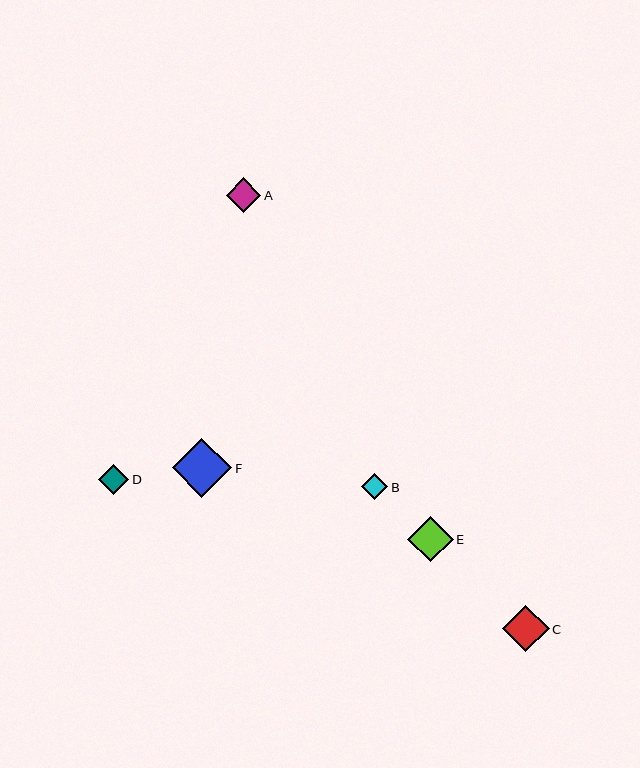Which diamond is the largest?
Diamond F is the largest with a size of approximately 60 pixels.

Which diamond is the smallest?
Diamond B is the smallest with a size of approximately 26 pixels.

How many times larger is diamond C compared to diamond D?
Diamond C is approximately 1.5 times the size of diamond D.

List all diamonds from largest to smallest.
From largest to smallest: F, C, E, A, D, B.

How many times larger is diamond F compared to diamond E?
Diamond F is approximately 1.3 times the size of diamond E.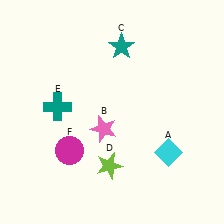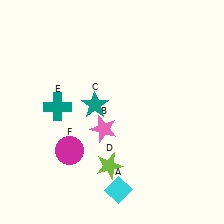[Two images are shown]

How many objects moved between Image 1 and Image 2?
2 objects moved between the two images.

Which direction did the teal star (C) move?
The teal star (C) moved down.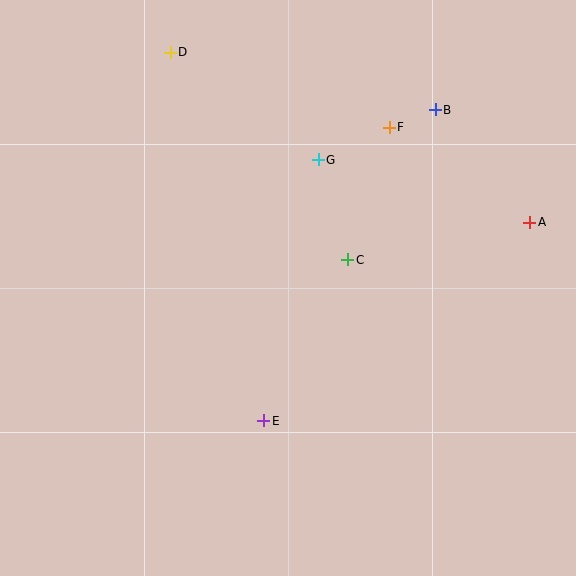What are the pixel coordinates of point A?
Point A is at (530, 222).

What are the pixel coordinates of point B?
Point B is at (435, 110).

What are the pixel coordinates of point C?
Point C is at (348, 260).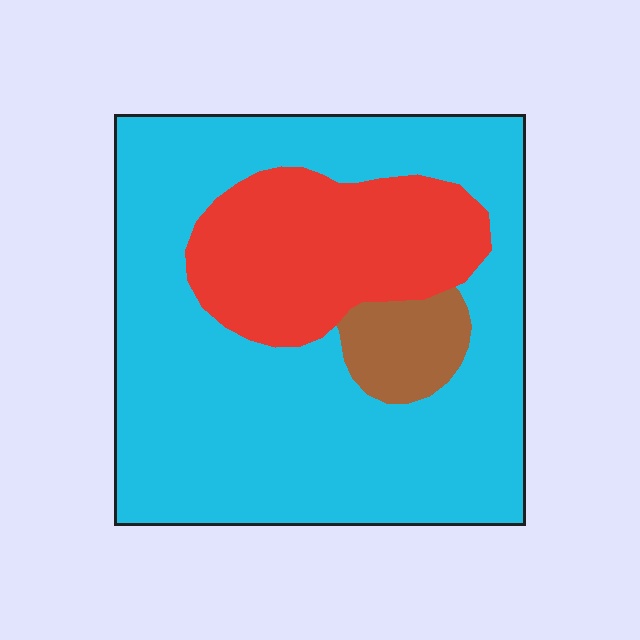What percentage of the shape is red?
Red covers 23% of the shape.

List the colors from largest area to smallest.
From largest to smallest: cyan, red, brown.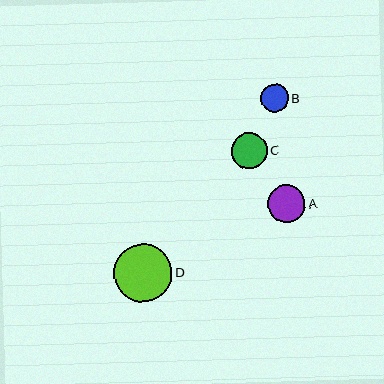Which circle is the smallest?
Circle B is the smallest with a size of approximately 28 pixels.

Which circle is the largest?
Circle D is the largest with a size of approximately 58 pixels.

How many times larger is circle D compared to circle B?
Circle D is approximately 2.1 times the size of circle B.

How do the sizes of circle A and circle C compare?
Circle A and circle C are approximately the same size.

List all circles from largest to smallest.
From largest to smallest: D, A, C, B.